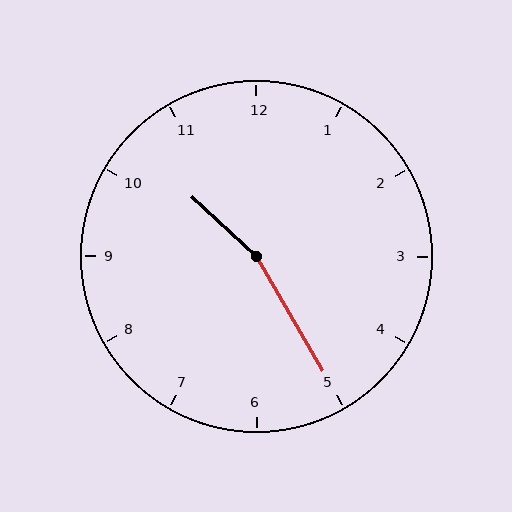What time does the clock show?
10:25.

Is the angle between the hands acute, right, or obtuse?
It is obtuse.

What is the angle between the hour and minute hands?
Approximately 162 degrees.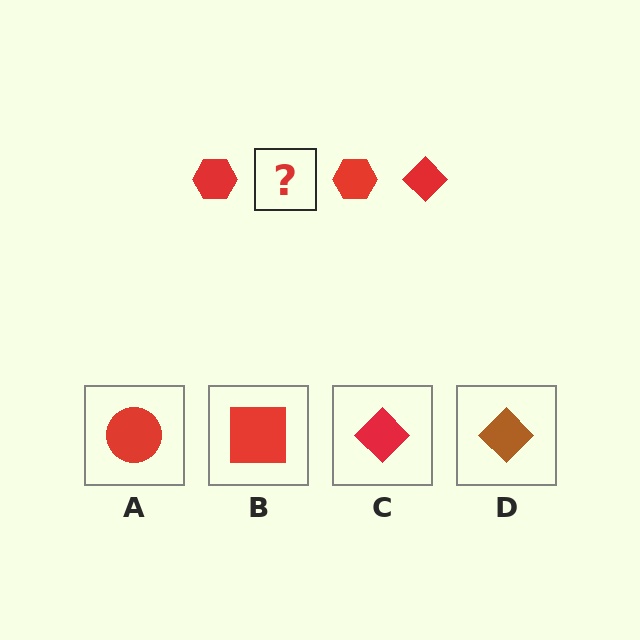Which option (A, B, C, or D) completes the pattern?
C.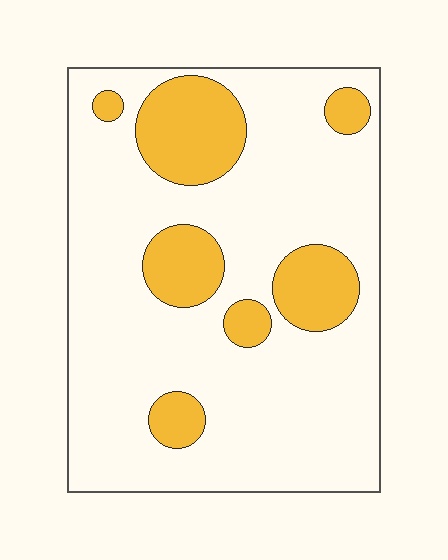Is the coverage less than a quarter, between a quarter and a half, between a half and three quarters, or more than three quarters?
Less than a quarter.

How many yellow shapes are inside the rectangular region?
7.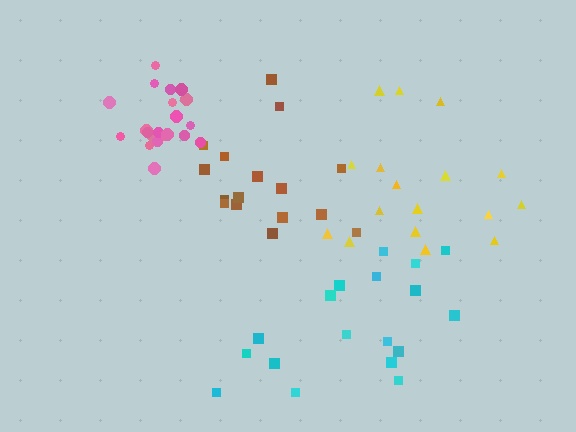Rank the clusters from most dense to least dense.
pink, brown, cyan, yellow.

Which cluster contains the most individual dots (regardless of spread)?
Pink (22).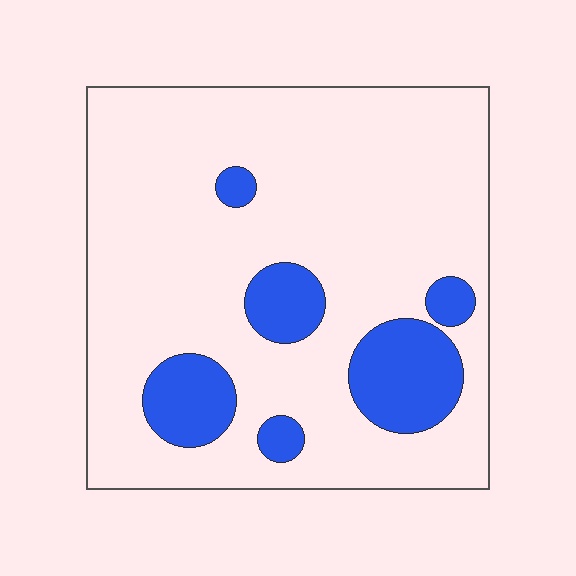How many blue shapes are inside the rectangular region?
6.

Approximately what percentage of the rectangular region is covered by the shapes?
Approximately 15%.